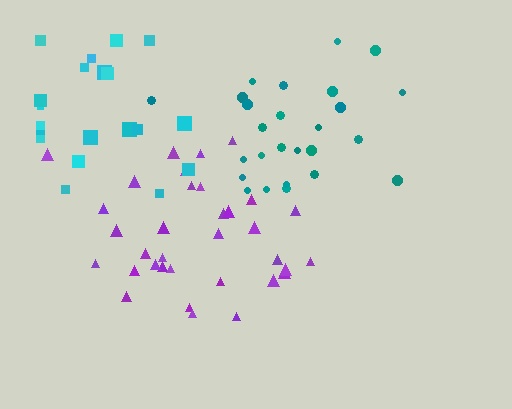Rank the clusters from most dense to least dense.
purple, teal, cyan.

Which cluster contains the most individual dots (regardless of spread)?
Purple (34).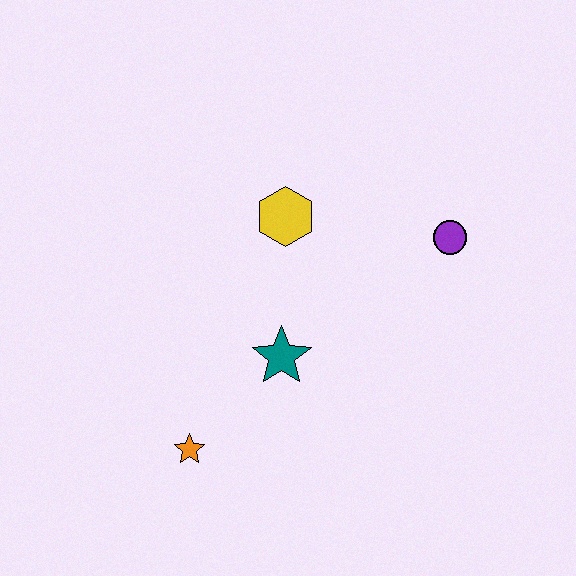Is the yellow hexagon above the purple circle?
Yes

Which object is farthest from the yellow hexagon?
The orange star is farthest from the yellow hexagon.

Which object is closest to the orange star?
The teal star is closest to the orange star.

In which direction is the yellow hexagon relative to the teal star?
The yellow hexagon is above the teal star.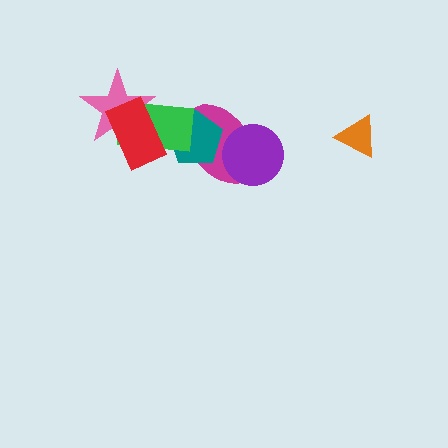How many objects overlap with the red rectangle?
2 objects overlap with the red rectangle.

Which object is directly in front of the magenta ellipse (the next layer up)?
The teal pentagon is directly in front of the magenta ellipse.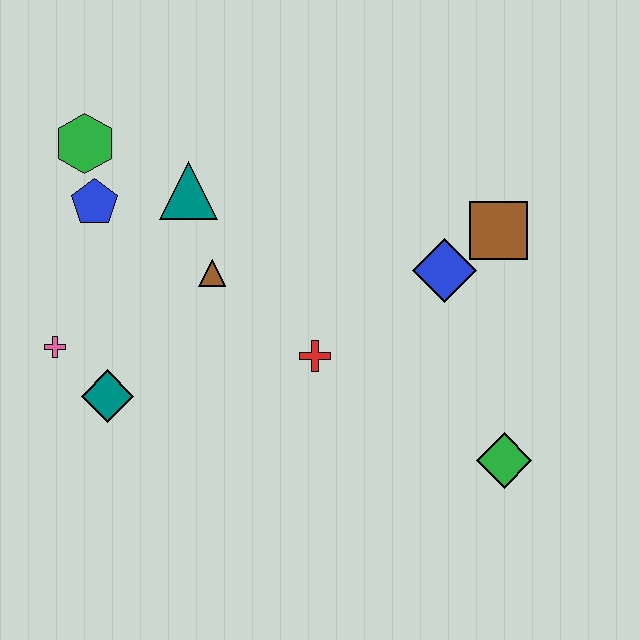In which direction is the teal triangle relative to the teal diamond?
The teal triangle is above the teal diamond.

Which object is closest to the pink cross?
The teal diamond is closest to the pink cross.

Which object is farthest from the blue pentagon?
The green diamond is farthest from the blue pentagon.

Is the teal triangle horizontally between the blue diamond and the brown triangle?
No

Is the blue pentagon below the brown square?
No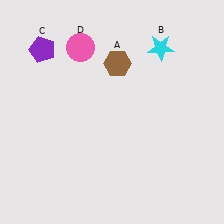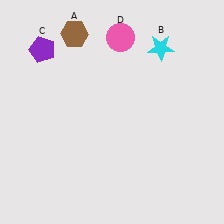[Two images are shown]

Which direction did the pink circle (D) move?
The pink circle (D) moved right.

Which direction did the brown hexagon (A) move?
The brown hexagon (A) moved left.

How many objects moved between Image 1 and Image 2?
2 objects moved between the two images.